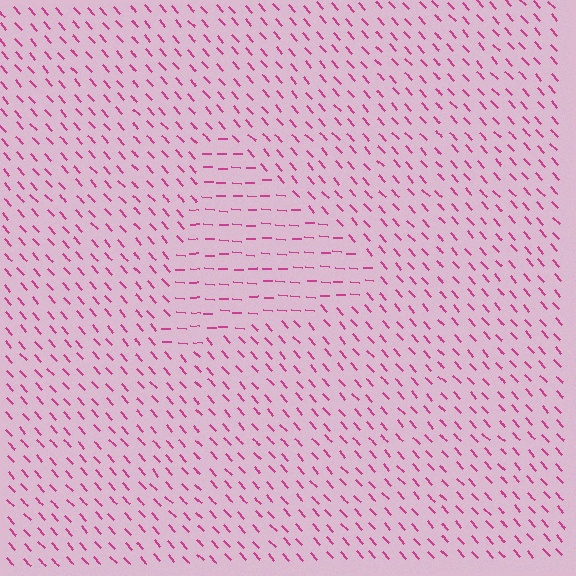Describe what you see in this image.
The image is filled with small magenta line segments. A triangle region in the image has lines oriented differently from the surrounding lines, creating a visible texture boundary.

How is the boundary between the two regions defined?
The boundary is defined purely by a change in line orientation (approximately 45 degrees difference). All lines are the same color and thickness.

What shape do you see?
I see a triangle.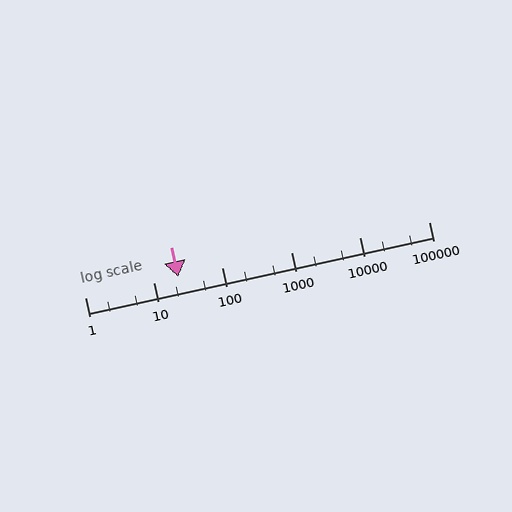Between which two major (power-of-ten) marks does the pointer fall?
The pointer is between 10 and 100.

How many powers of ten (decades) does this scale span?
The scale spans 5 decades, from 1 to 100000.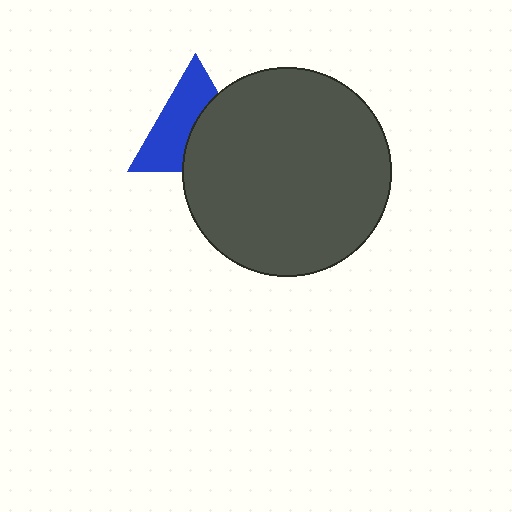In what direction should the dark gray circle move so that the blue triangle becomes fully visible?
The dark gray circle should move right. That is the shortest direction to clear the overlap and leave the blue triangle fully visible.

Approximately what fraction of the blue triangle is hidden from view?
Roughly 47% of the blue triangle is hidden behind the dark gray circle.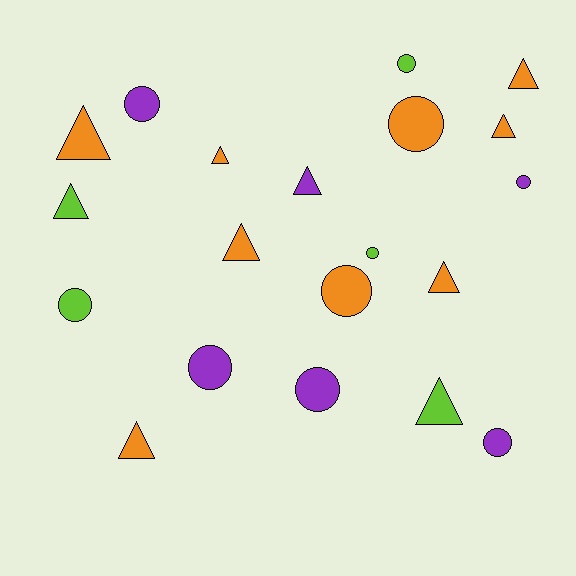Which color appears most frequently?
Orange, with 9 objects.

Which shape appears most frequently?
Circle, with 10 objects.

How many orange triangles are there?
There are 7 orange triangles.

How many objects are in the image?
There are 20 objects.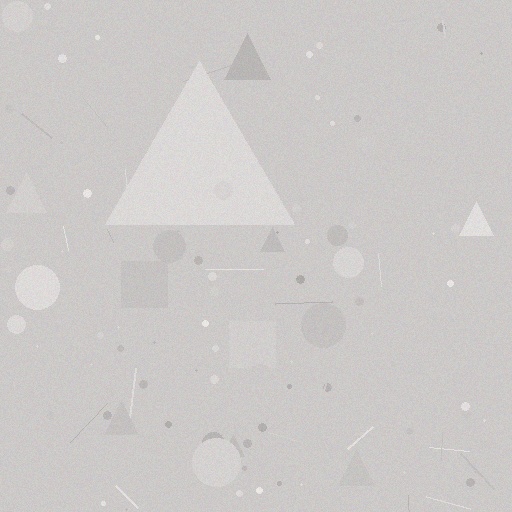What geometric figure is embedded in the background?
A triangle is embedded in the background.